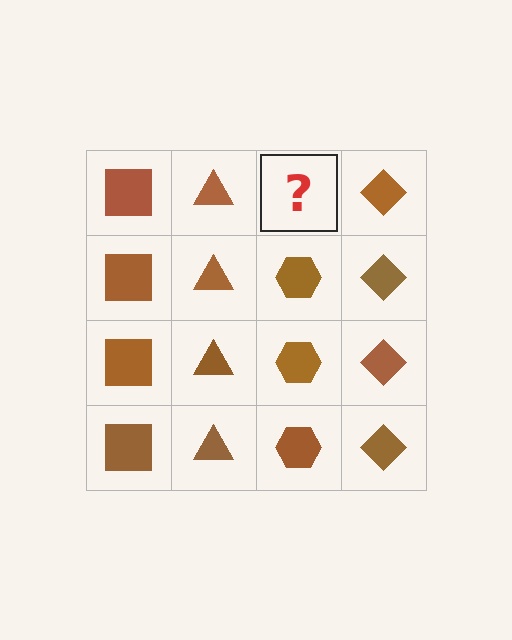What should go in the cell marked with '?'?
The missing cell should contain a brown hexagon.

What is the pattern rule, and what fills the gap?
The rule is that each column has a consistent shape. The gap should be filled with a brown hexagon.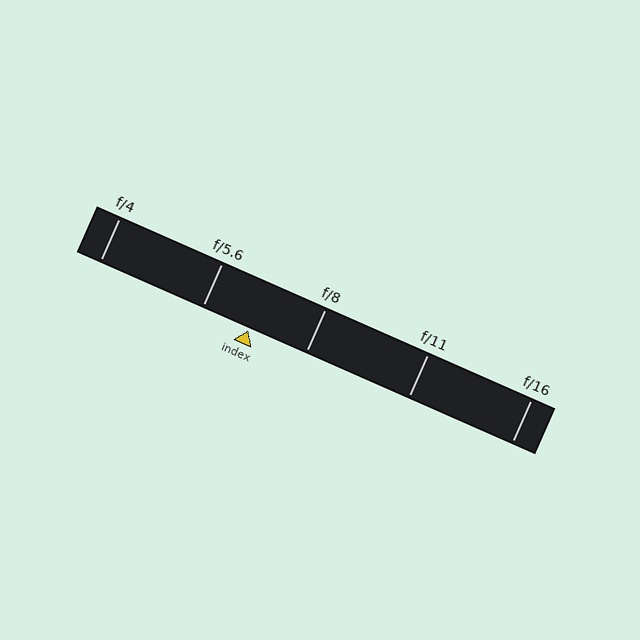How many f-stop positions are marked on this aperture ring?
There are 5 f-stop positions marked.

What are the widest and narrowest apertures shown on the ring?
The widest aperture shown is f/4 and the narrowest is f/16.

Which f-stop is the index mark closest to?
The index mark is closest to f/5.6.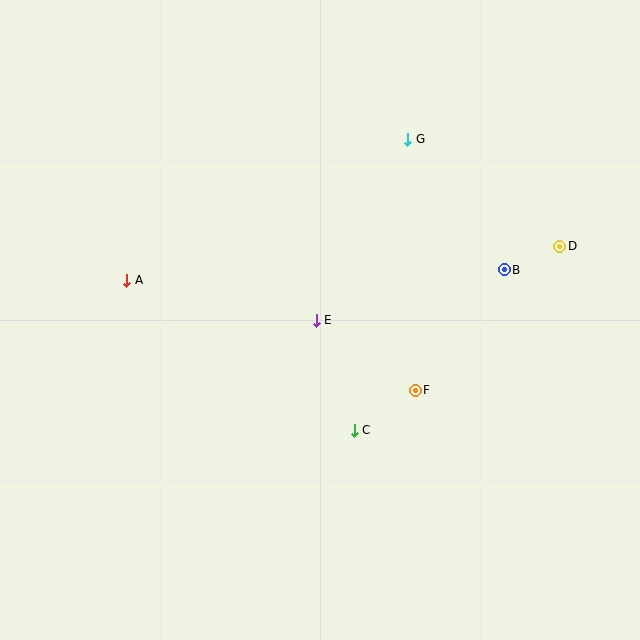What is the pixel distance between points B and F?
The distance between B and F is 150 pixels.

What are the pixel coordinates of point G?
Point G is at (408, 139).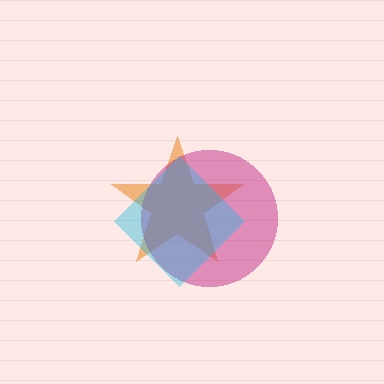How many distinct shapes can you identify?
There are 3 distinct shapes: an orange star, a magenta circle, a cyan diamond.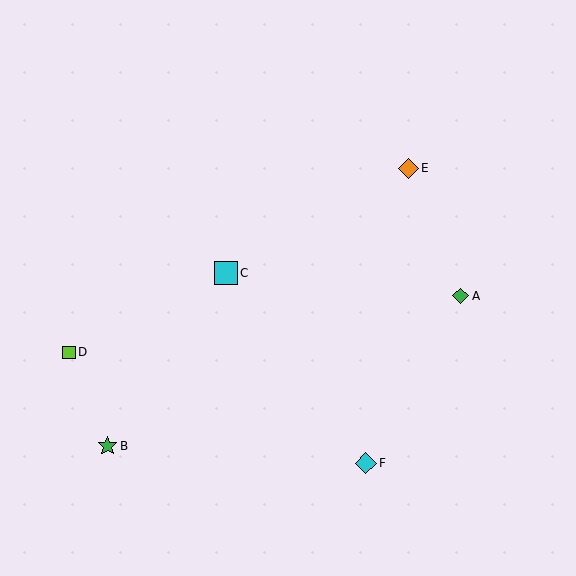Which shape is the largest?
The cyan square (labeled C) is the largest.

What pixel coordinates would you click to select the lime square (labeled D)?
Click at (69, 352) to select the lime square D.